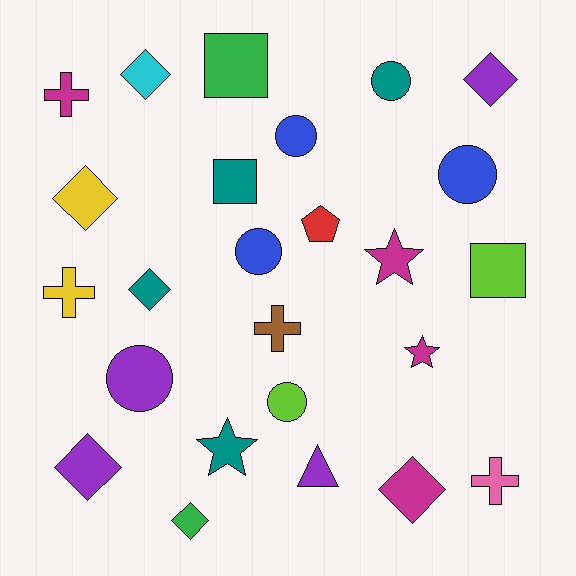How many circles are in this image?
There are 6 circles.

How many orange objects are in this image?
There are no orange objects.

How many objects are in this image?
There are 25 objects.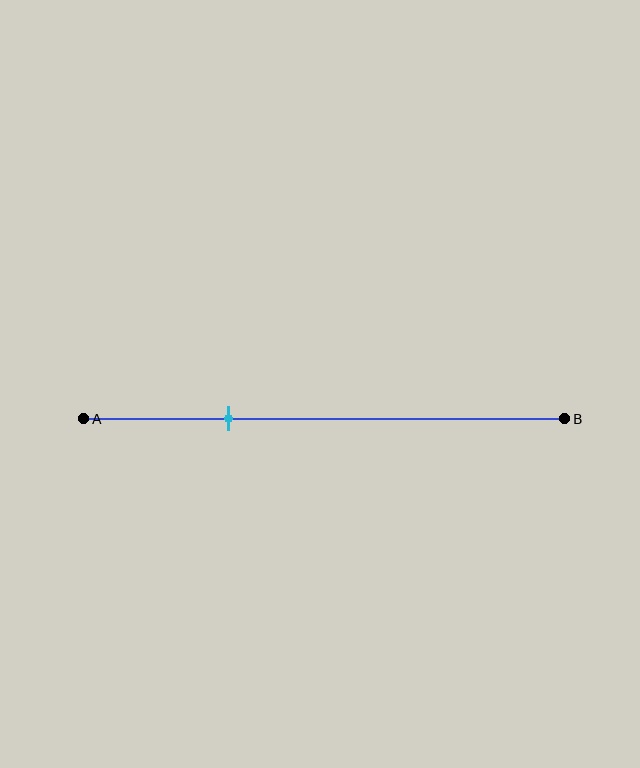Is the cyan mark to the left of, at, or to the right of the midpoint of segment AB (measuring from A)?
The cyan mark is to the left of the midpoint of segment AB.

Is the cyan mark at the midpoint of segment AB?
No, the mark is at about 30% from A, not at the 50% midpoint.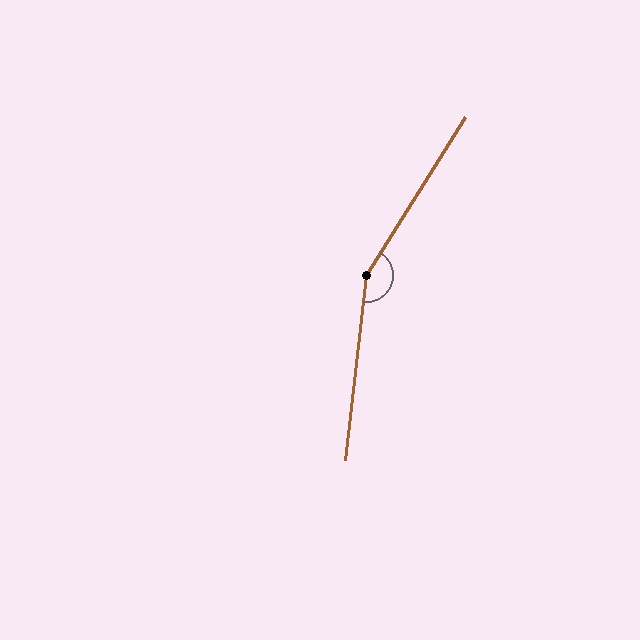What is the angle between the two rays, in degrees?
Approximately 155 degrees.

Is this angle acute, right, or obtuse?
It is obtuse.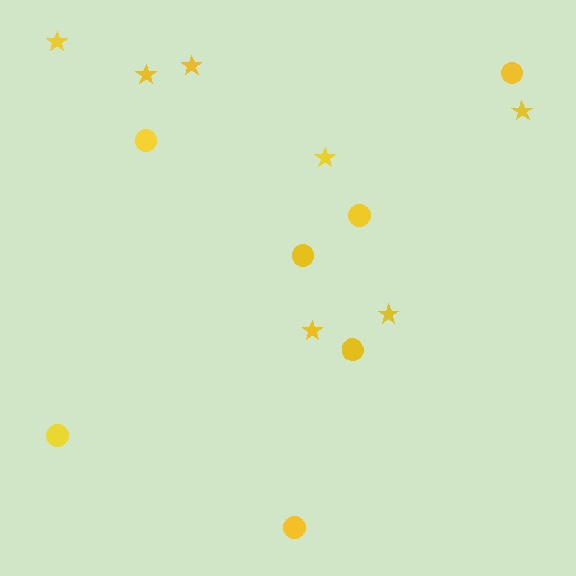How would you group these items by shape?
There are 2 groups: one group of stars (7) and one group of circles (7).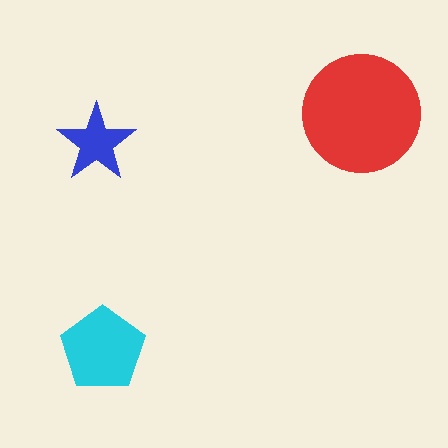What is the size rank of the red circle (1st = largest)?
1st.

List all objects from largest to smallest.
The red circle, the cyan pentagon, the blue star.